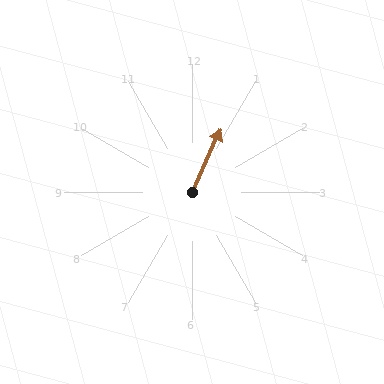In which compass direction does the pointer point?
Northeast.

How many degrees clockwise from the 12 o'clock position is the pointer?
Approximately 24 degrees.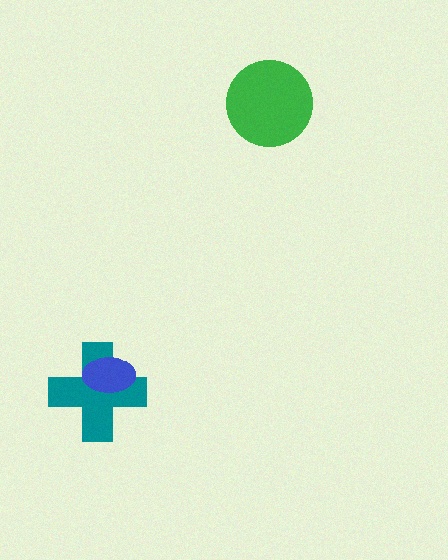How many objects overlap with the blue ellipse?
1 object overlaps with the blue ellipse.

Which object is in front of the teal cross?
The blue ellipse is in front of the teal cross.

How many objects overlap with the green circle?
0 objects overlap with the green circle.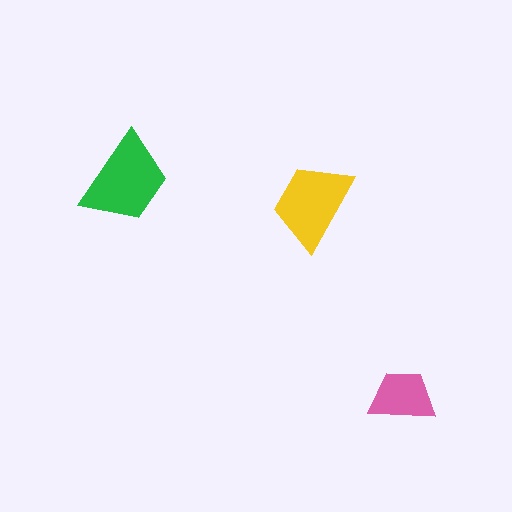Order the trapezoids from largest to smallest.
the green one, the yellow one, the pink one.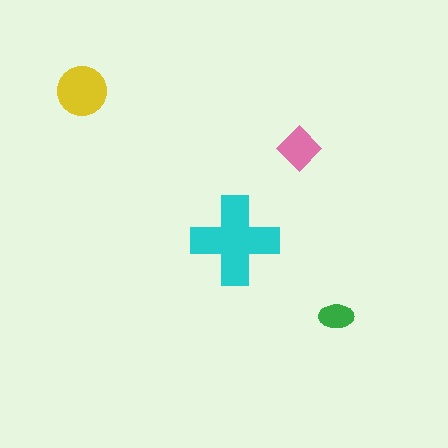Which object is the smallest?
The green ellipse.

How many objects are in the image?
There are 4 objects in the image.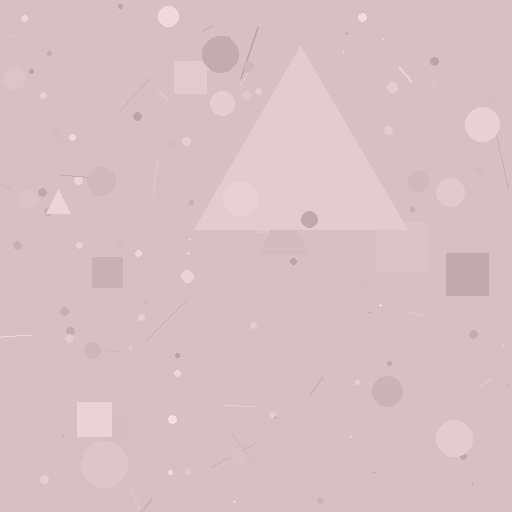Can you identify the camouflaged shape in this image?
The camouflaged shape is a triangle.